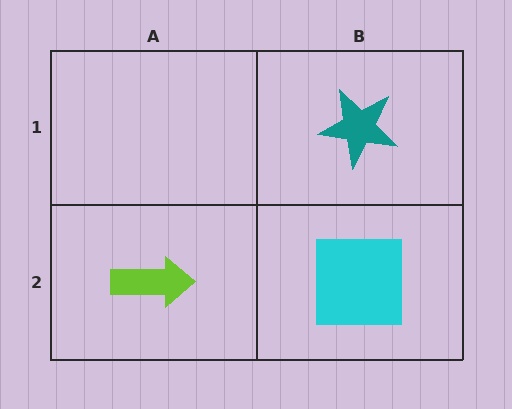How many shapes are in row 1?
1 shape.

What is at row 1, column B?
A teal star.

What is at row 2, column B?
A cyan square.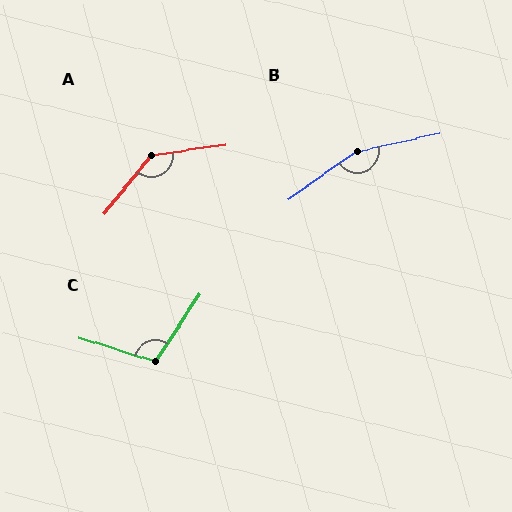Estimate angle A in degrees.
Approximately 137 degrees.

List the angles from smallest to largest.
C (106°), A (137°), B (157°).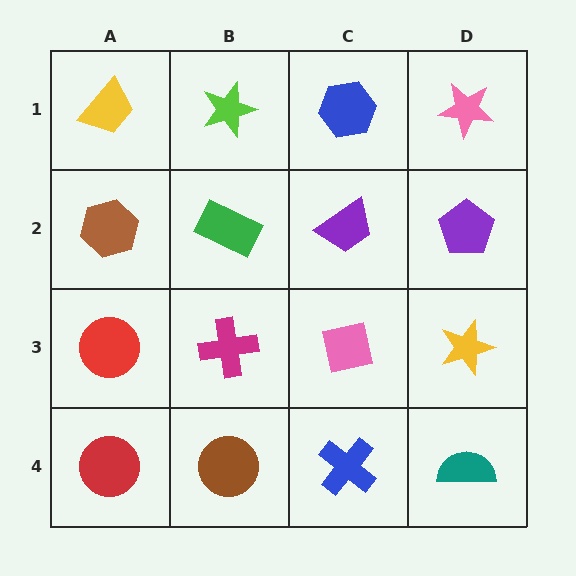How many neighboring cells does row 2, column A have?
3.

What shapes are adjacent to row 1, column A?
A brown hexagon (row 2, column A), a lime star (row 1, column B).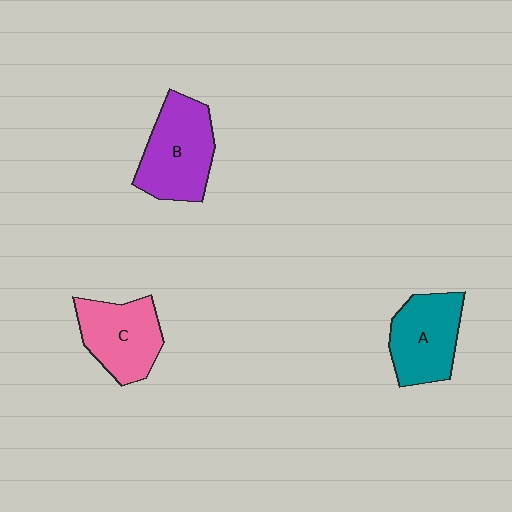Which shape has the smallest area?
Shape A (teal).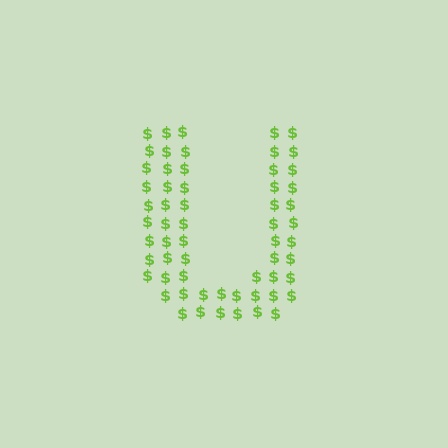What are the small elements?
The small elements are dollar signs.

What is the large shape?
The large shape is the letter U.